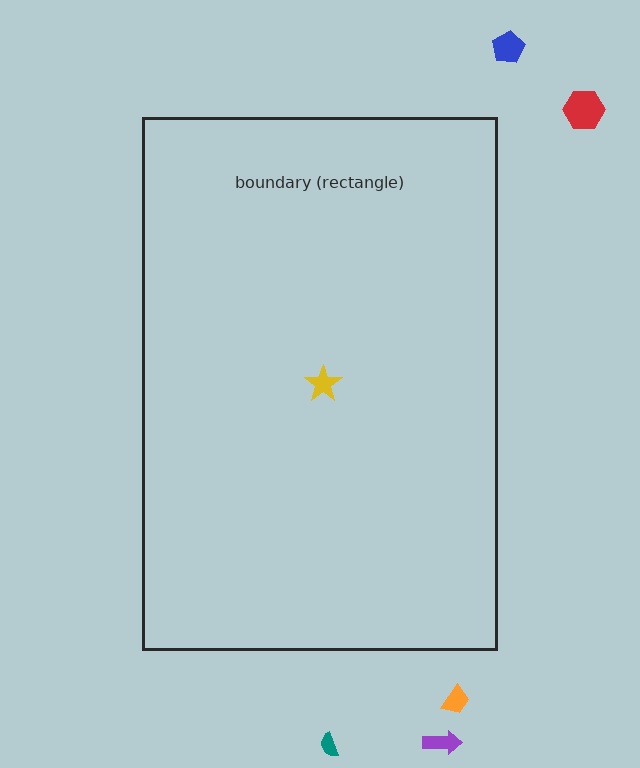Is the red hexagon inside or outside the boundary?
Outside.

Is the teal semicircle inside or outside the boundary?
Outside.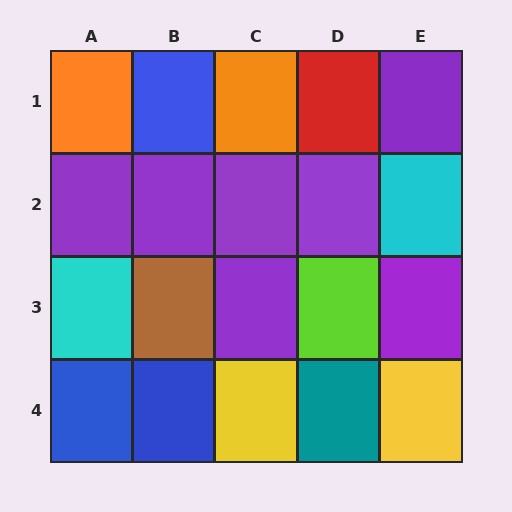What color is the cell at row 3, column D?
Lime.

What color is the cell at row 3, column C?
Purple.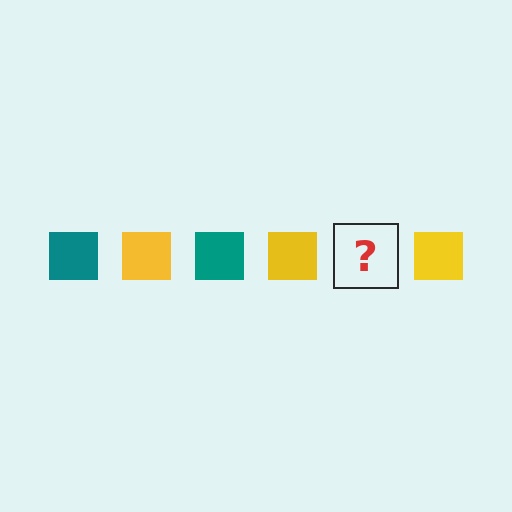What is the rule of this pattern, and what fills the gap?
The rule is that the pattern cycles through teal, yellow squares. The gap should be filled with a teal square.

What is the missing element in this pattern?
The missing element is a teal square.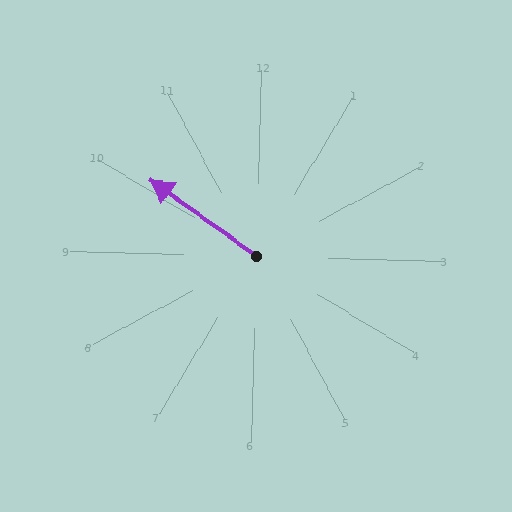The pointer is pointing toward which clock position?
Roughly 10 o'clock.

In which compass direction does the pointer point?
Northwest.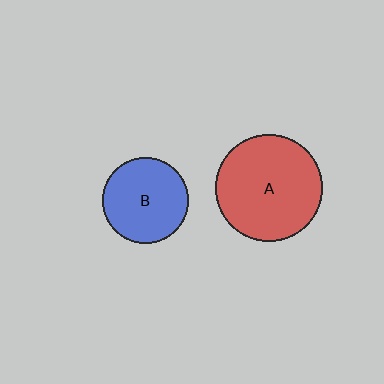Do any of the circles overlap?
No, none of the circles overlap.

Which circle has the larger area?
Circle A (red).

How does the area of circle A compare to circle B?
Approximately 1.5 times.